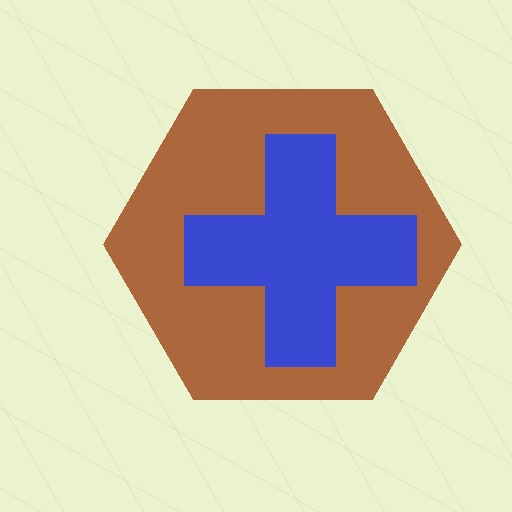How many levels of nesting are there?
2.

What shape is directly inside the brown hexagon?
The blue cross.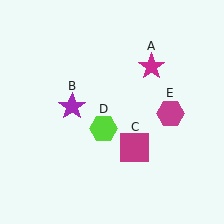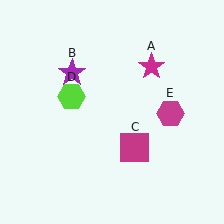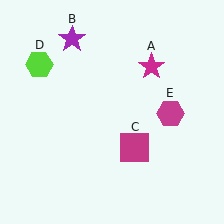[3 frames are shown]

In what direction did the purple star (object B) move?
The purple star (object B) moved up.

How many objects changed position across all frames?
2 objects changed position: purple star (object B), lime hexagon (object D).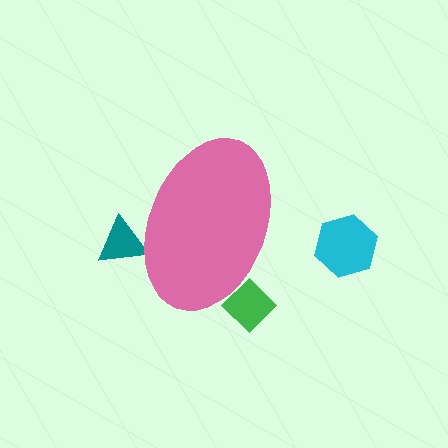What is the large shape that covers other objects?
A pink ellipse.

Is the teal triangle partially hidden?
Yes, the teal triangle is partially hidden behind the pink ellipse.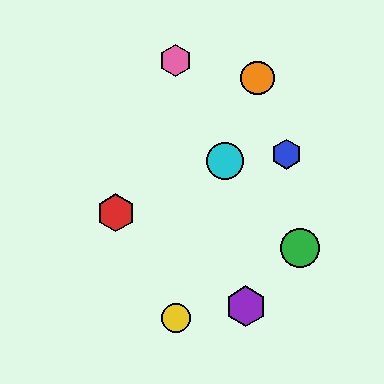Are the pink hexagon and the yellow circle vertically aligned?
Yes, both are at x≈176.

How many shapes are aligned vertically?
2 shapes (the yellow circle, the pink hexagon) are aligned vertically.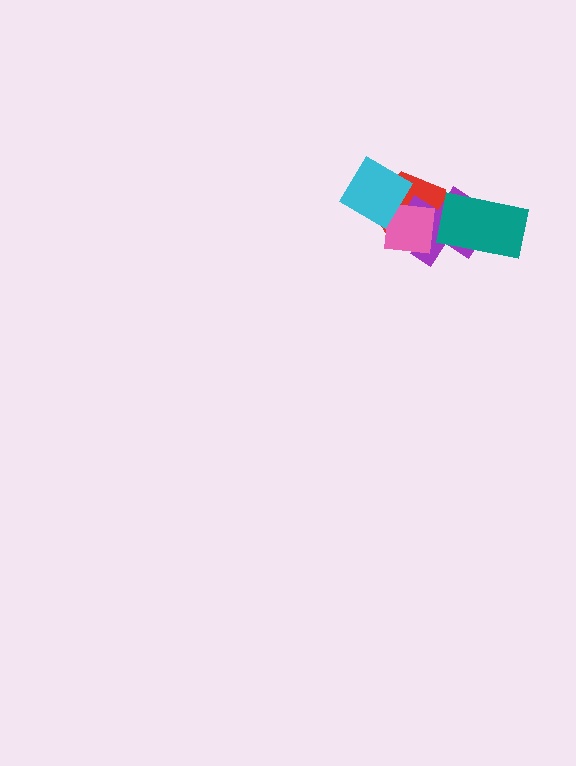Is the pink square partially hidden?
Yes, it is partially covered by another shape.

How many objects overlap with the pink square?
3 objects overlap with the pink square.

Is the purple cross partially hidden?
Yes, it is partially covered by another shape.